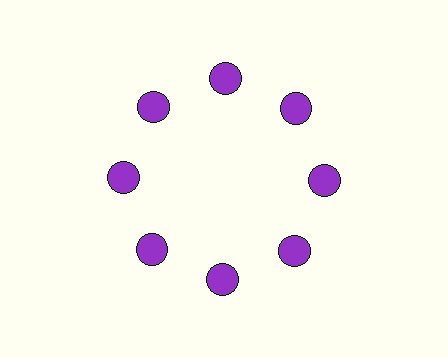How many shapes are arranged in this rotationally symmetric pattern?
There are 8 shapes, arranged in 8 groups of 1.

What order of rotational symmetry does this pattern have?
This pattern has 8-fold rotational symmetry.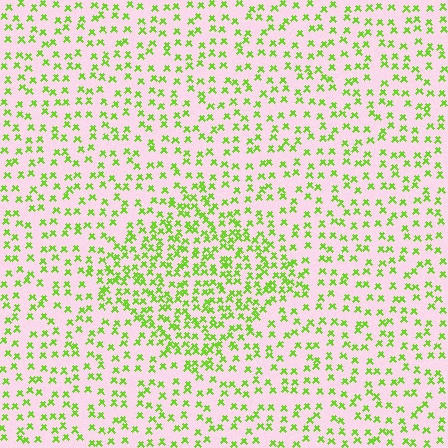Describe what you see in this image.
The image contains small lime elements arranged at two different densities. A diamond-shaped region is visible where the elements are more densely packed than the surrounding area.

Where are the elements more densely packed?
The elements are more densely packed inside the diamond boundary.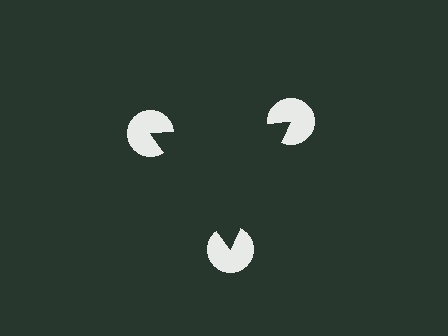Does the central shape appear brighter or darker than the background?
It typically appears slightly darker than the background, even though no actual brightness change is drawn.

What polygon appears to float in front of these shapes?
An illusory triangle — its edges are inferred from the aligned wedge cuts in the pac-man discs, not physically drawn.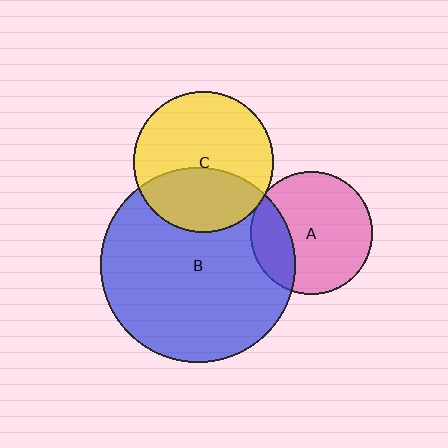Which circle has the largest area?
Circle B (blue).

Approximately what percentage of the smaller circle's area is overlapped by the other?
Approximately 40%.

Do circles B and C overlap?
Yes.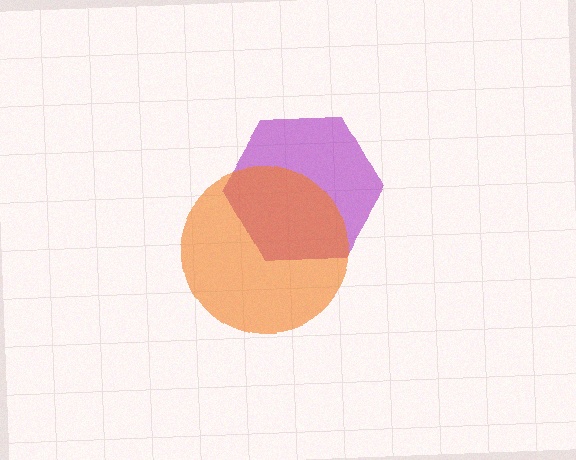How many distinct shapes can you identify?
There are 2 distinct shapes: a purple hexagon, an orange circle.